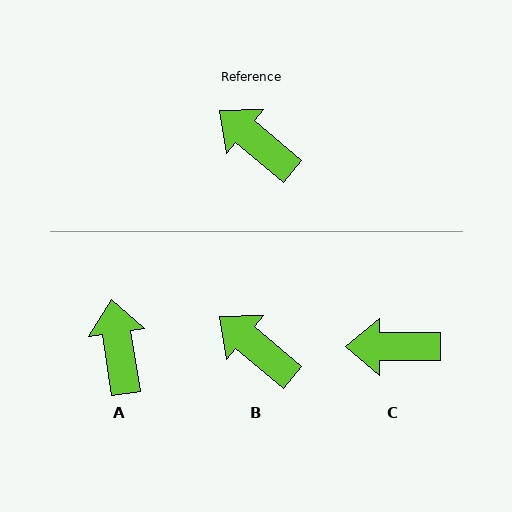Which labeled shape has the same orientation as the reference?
B.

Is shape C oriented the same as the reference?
No, it is off by about 40 degrees.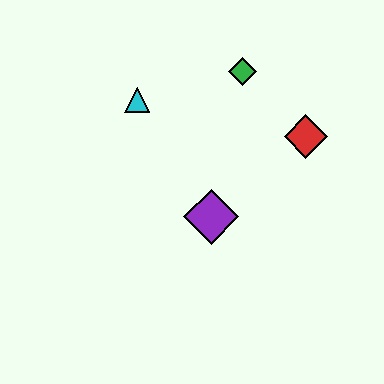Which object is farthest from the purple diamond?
The green diamond is farthest from the purple diamond.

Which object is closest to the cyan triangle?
The green diamond is closest to the cyan triangle.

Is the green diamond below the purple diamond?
No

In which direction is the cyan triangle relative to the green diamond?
The cyan triangle is to the left of the green diamond.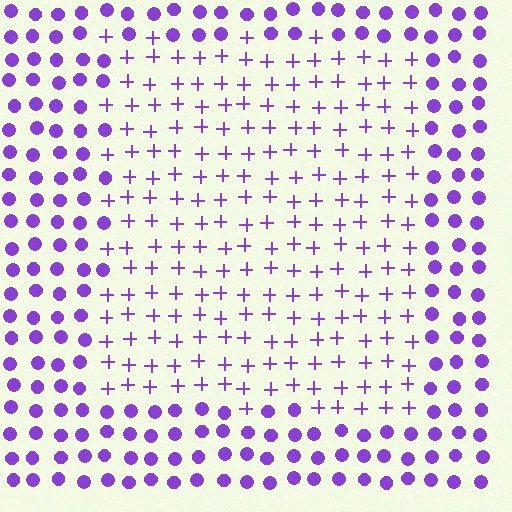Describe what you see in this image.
The image is filled with small purple elements arranged in a uniform grid. A rectangle-shaped region contains plus signs, while the surrounding area contains circles. The boundary is defined purely by the change in element shape.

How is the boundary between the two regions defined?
The boundary is defined by a change in element shape: plus signs inside vs. circles outside. All elements share the same color and spacing.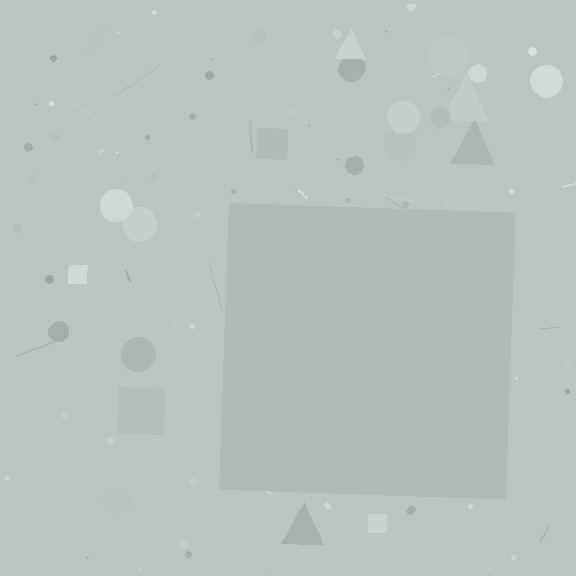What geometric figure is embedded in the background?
A square is embedded in the background.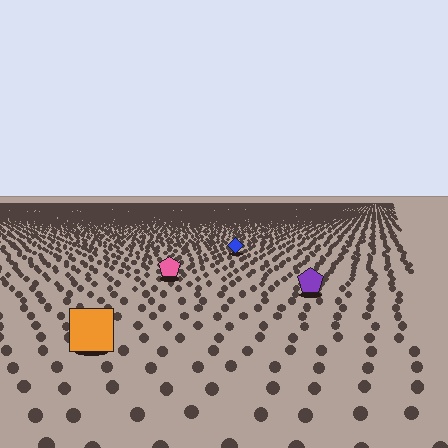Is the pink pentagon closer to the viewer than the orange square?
No. The orange square is closer — you can tell from the texture gradient: the ground texture is coarser near it.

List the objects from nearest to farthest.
From nearest to farthest: the orange square, the purple pentagon, the pink pentagon, the blue diamond.